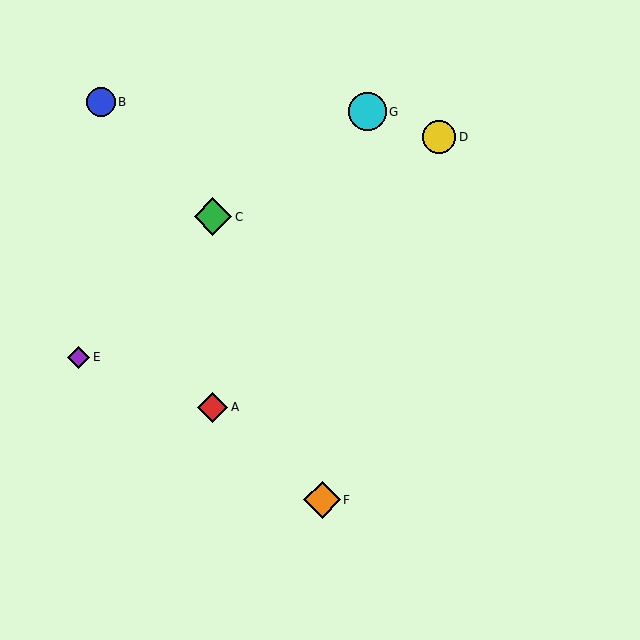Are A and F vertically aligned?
No, A is at x≈213 and F is at x≈322.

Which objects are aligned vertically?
Objects A, C are aligned vertically.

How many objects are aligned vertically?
2 objects (A, C) are aligned vertically.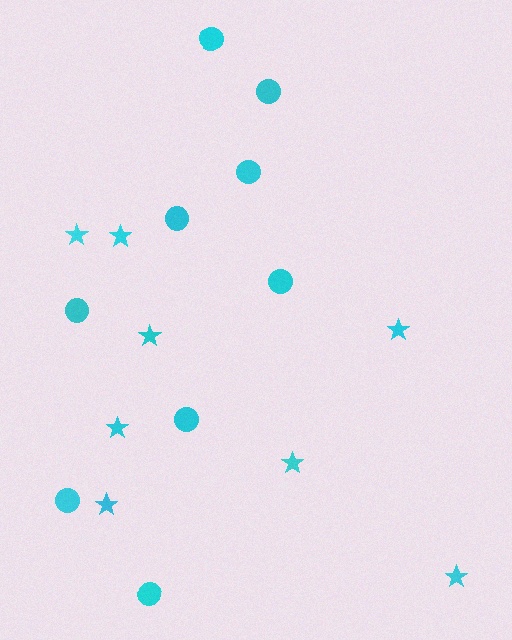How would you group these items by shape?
There are 2 groups: one group of stars (8) and one group of circles (9).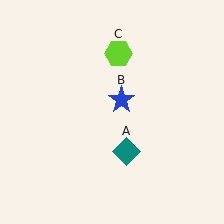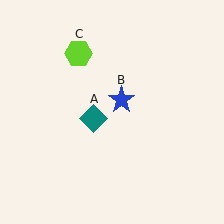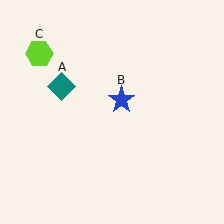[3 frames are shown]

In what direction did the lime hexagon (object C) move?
The lime hexagon (object C) moved left.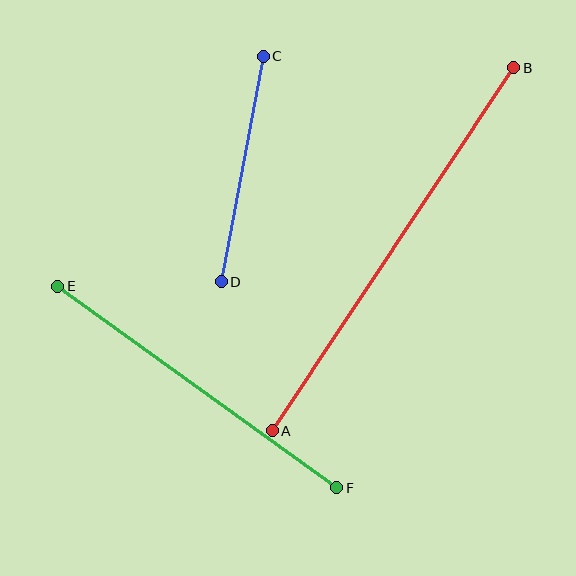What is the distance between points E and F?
The distance is approximately 344 pixels.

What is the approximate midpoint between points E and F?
The midpoint is at approximately (197, 387) pixels.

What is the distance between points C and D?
The distance is approximately 229 pixels.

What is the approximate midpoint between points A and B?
The midpoint is at approximately (393, 249) pixels.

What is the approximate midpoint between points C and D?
The midpoint is at approximately (242, 169) pixels.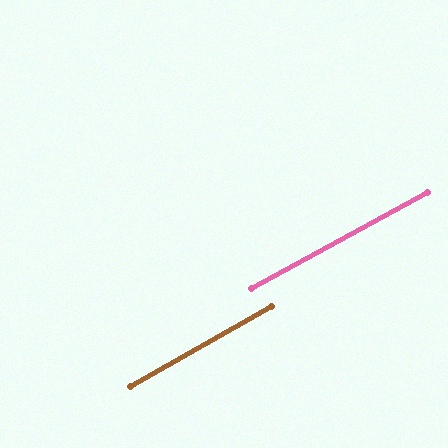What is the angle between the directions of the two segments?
Approximately 1 degree.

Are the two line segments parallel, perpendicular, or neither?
Parallel — their directions differ by only 0.7°.